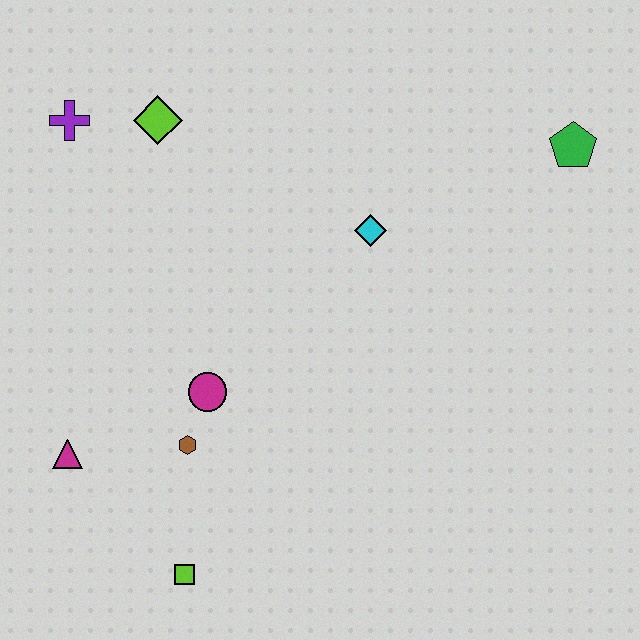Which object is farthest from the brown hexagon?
The green pentagon is farthest from the brown hexagon.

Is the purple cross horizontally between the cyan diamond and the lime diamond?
No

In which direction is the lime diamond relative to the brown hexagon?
The lime diamond is above the brown hexagon.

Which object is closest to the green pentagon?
The cyan diamond is closest to the green pentagon.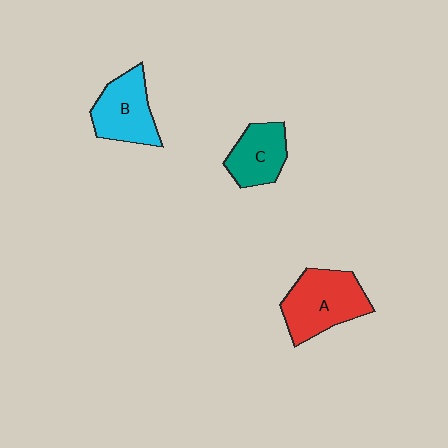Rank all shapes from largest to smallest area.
From largest to smallest: A (red), B (cyan), C (teal).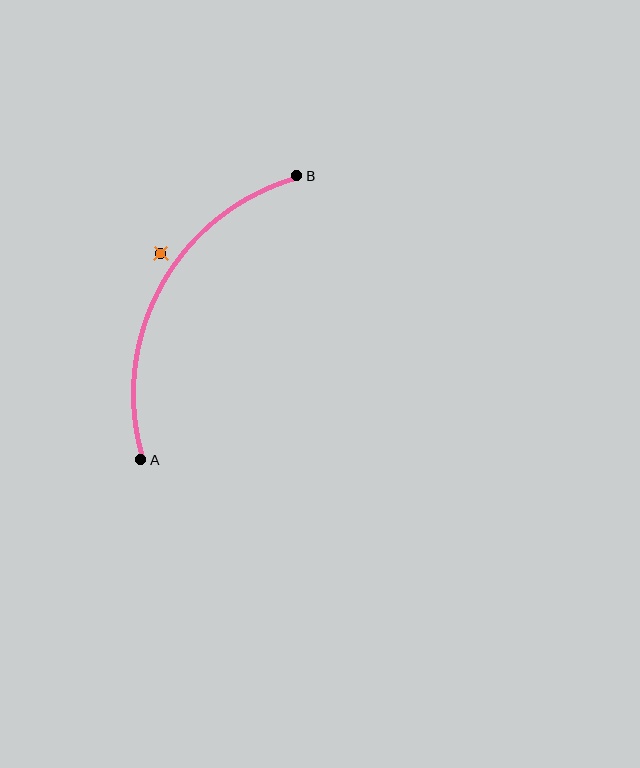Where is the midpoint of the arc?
The arc midpoint is the point on the curve farthest from the straight line joining A and B. It sits to the left of that line.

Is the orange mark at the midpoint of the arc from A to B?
No — the orange mark does not lie on the arc at all. It sits slightly outside the curve.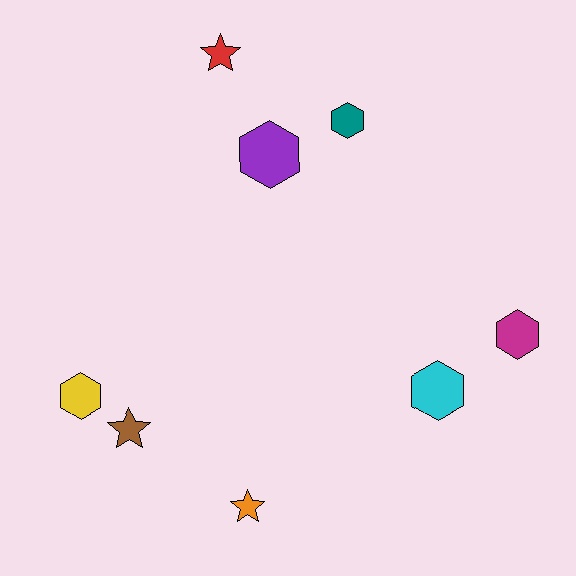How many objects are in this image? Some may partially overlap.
There are 8 objects.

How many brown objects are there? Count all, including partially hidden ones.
There is 1 brown object.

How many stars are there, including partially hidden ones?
There are 3 stars.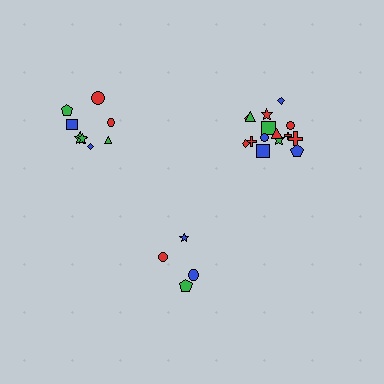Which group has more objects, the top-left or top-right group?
The top-right group.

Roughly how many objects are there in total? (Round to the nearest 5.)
Roughly 25 objects in total.